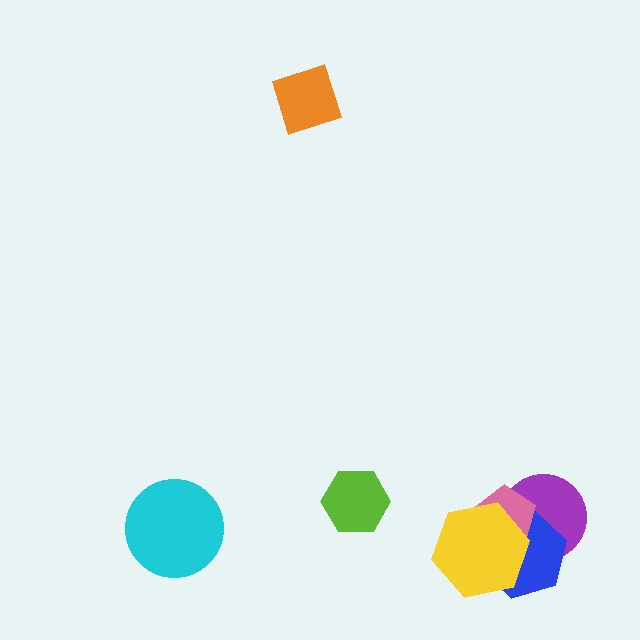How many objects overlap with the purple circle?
3 objects overlap with the purple circle.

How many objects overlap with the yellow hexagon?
3 objects overlap with the yellow hexagon.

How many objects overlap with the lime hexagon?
0 objects overlap with the lime hexagon.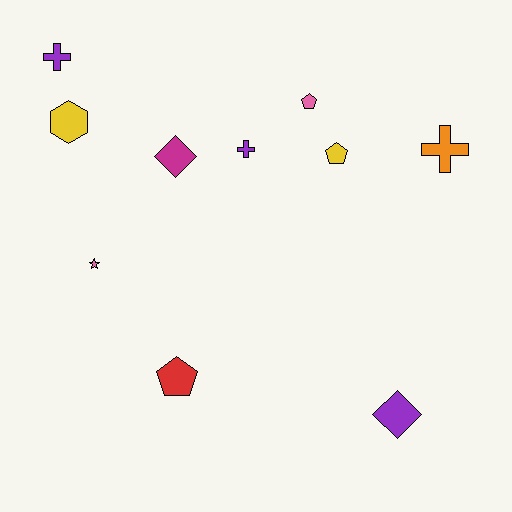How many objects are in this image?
There are 10 objects.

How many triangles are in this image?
There are no triangles.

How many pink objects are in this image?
There are 2 pink objects.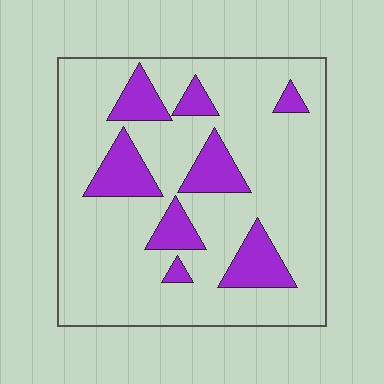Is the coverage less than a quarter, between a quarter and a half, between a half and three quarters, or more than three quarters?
Less than a quarter.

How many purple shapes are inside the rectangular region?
8.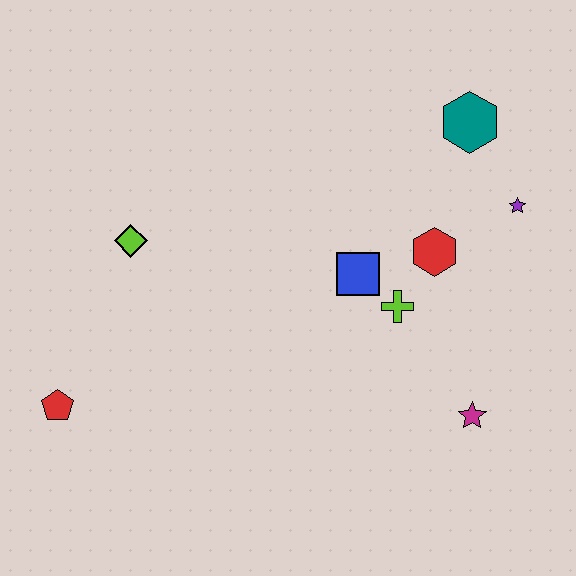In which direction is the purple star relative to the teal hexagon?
The purple star is below the teal hexagon.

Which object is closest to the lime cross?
The blue square is closest to the lime cross.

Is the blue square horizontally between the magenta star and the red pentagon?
Yes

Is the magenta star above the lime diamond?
No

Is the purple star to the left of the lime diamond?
No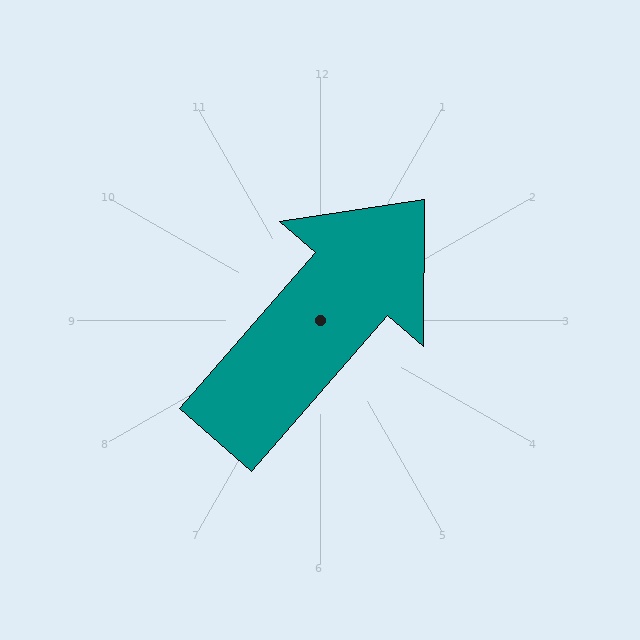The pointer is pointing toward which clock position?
Roughly 1 o'clock.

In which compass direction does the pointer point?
Northeast.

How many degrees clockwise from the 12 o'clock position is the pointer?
Approximately 41 degrees.